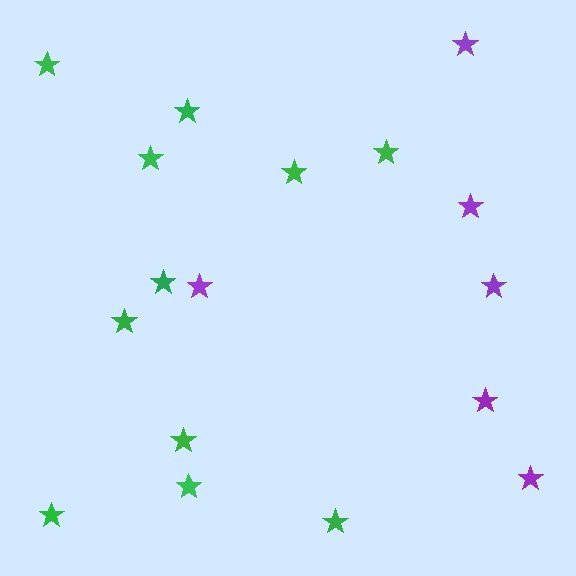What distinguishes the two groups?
There are 2 groups: one group of green stars (11) and one group of purple stars (6).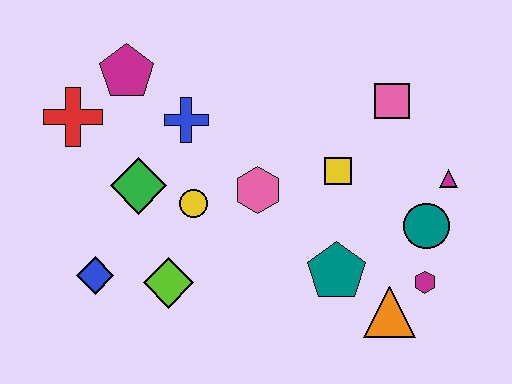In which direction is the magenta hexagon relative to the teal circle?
The magenta hexagon is below the teal circle.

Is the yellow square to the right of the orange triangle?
No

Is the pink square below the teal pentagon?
No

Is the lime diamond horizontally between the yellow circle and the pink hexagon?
No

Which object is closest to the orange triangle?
The magenta hexagon is closest to the orange triangle.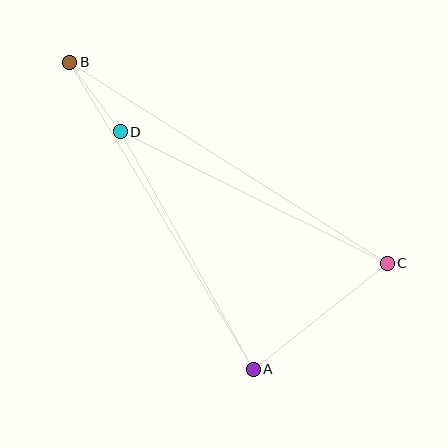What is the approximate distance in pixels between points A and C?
The distance between A and C is approximately 171 pixels.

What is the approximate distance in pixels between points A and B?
The distance between A and B is approximately 358 pixels.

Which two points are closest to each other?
Points B and D are closest to each other.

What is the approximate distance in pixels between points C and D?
The distance between C and D is approximately 298 pixels.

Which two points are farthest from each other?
Points B and C are farthest from each other.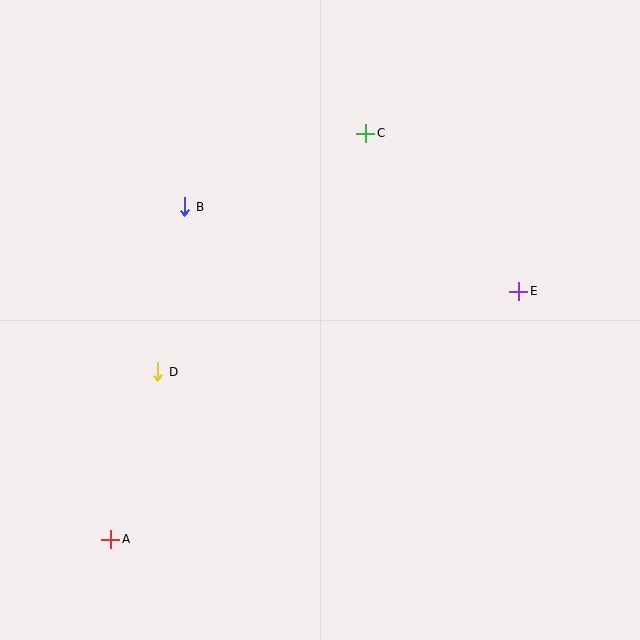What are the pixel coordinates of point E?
Point E is at (519, 291).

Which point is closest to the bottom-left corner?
Point A is closest to the bottom-left corner.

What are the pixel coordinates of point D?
Point D is at (158, 372).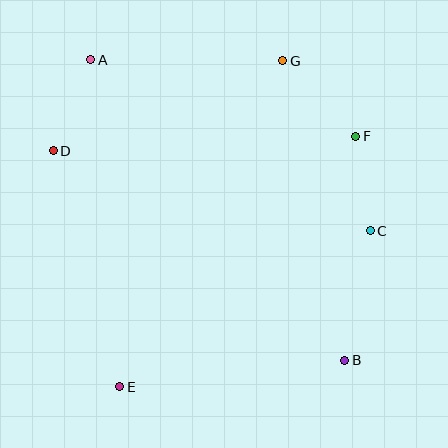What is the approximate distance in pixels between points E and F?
The distance between E and F is approximately 344 pixels.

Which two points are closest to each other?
Points C and F are closest to each other.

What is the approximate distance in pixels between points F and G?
The distance between F and G is approximately 105 pixels.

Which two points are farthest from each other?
Points A and B are farthest from each other.